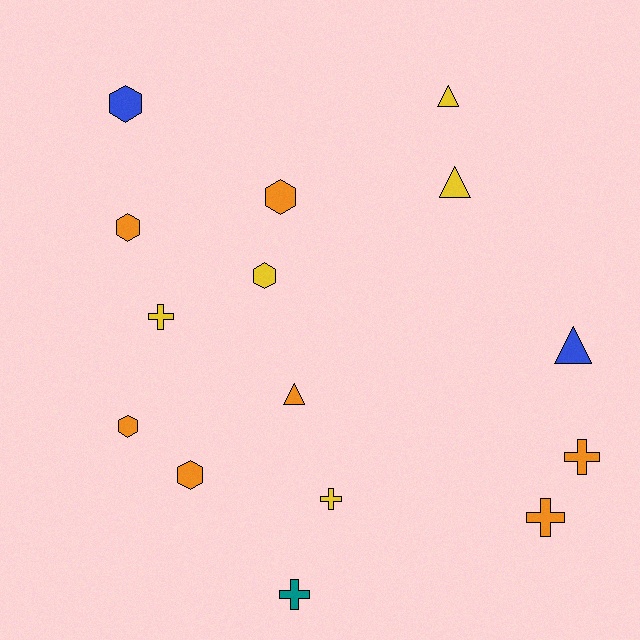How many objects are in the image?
There are 15 objects.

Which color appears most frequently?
Orange, with 7 objects.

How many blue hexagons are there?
There is 1 blue hexagon.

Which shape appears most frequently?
Hexagon, with 6 objects.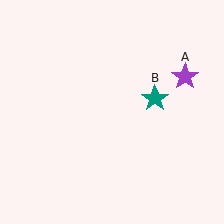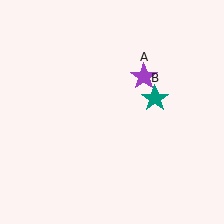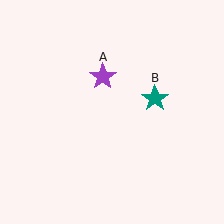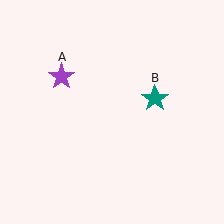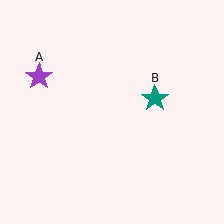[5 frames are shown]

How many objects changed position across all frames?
1 object changed position: purple star (object A).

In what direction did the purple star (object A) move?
The purple star (object A) moved left.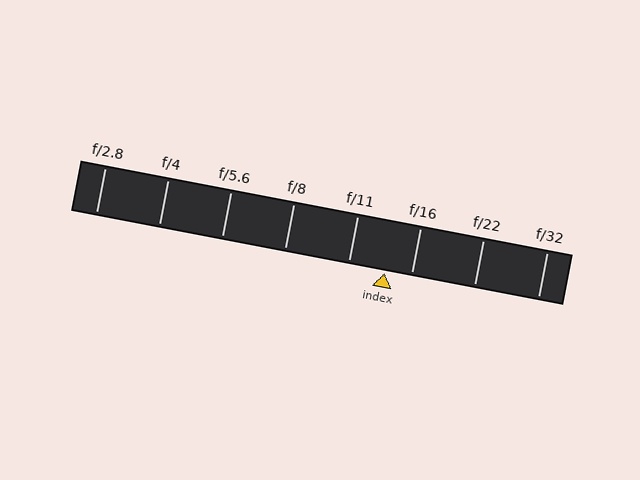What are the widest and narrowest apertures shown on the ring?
The widest aperture shown is f/2.8 and the narrowest is f/32.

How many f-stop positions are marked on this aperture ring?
There are 8 f-stop positions marked.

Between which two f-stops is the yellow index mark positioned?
The index mark is between f/11 and f/16.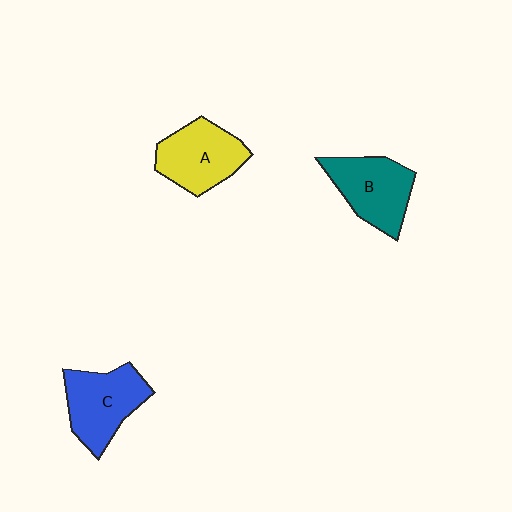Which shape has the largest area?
Shape C (blue).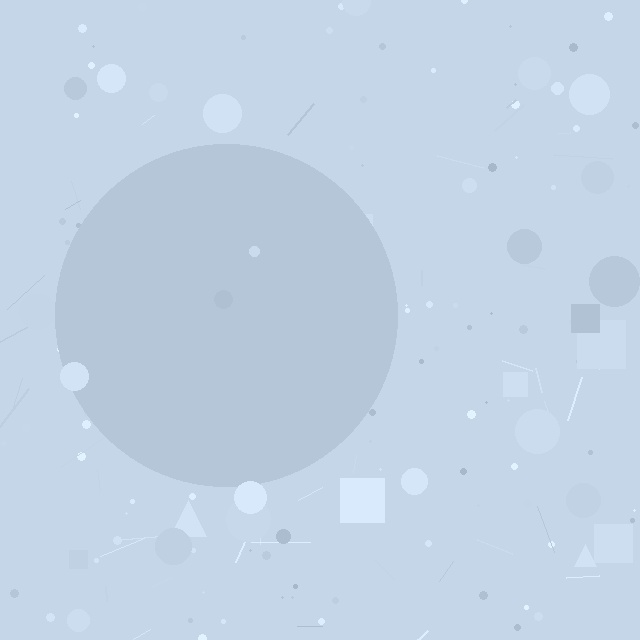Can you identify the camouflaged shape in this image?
The camouflaged shape is a circle.